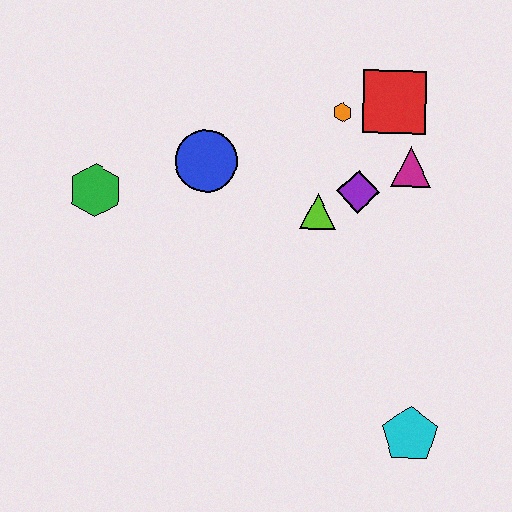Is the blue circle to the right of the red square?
No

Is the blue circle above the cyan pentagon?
Yes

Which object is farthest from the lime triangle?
The cyan pentagon is farthest from the lime triangle.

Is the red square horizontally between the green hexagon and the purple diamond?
No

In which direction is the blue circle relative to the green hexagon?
The blue circle is to the right of the green hexagon.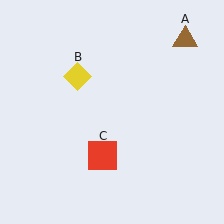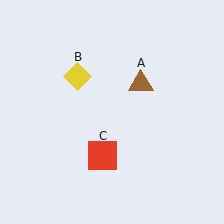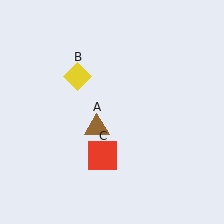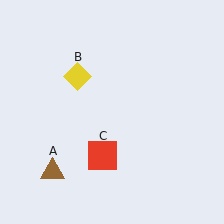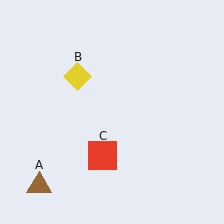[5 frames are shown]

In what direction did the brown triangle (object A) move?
The brown triangle (object A) moved down and to the left.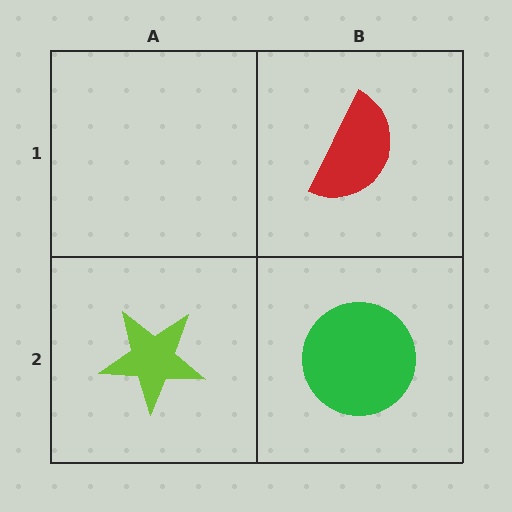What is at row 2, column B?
A green circle.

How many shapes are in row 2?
2 shapes.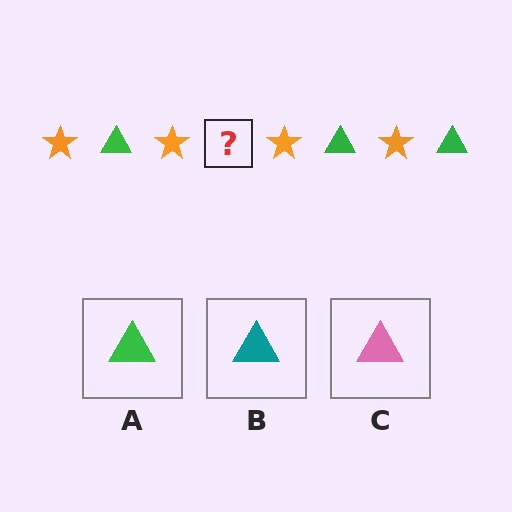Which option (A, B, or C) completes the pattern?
A.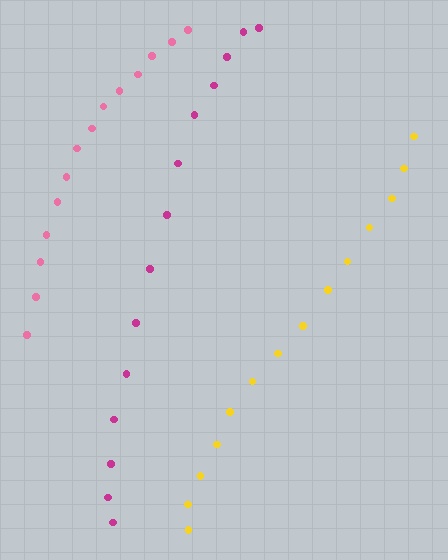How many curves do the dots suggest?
There are 3 distinct paths.